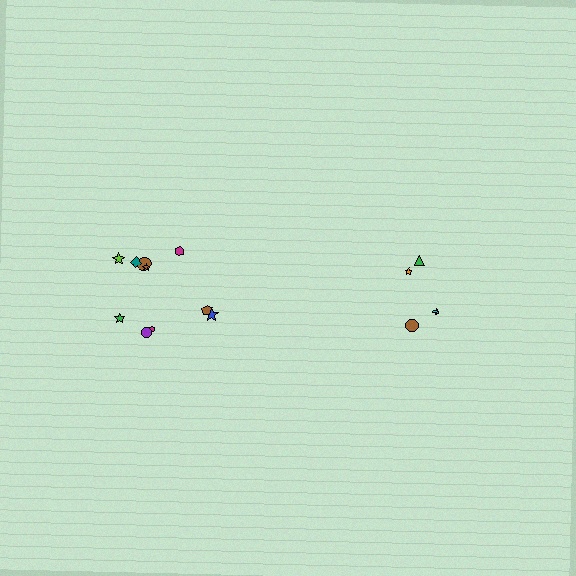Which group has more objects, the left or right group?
The left group.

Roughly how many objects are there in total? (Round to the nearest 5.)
Roughly 15 objects in total.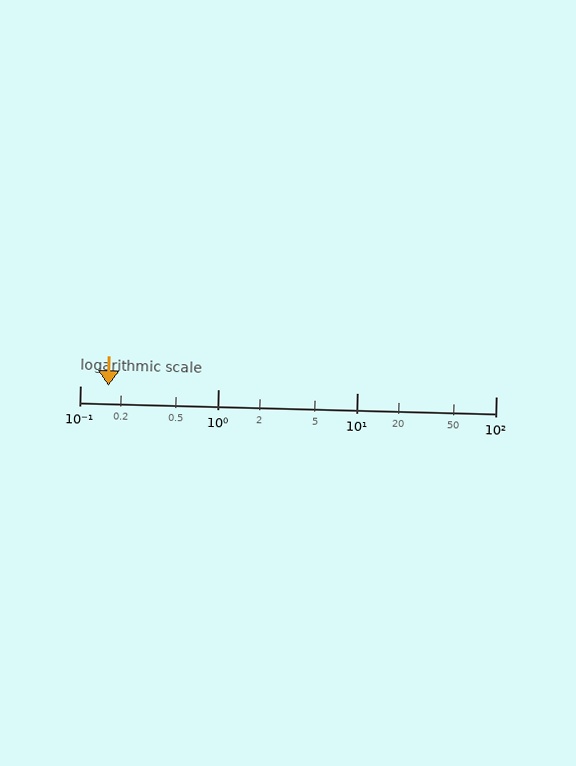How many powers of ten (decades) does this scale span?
The scale spans 3 decades, from 0.1 to 100.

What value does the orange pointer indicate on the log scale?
The pointer indicates approximately 0.16.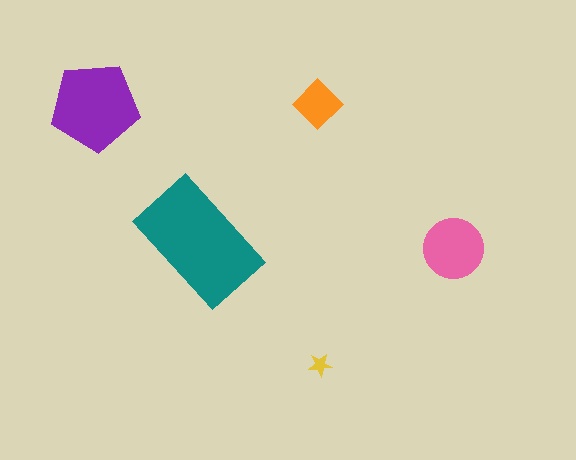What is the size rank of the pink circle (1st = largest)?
3rd.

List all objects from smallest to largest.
The yellow star, the orange diamond, the pink circle, the purple pentagon, the teal rectangle.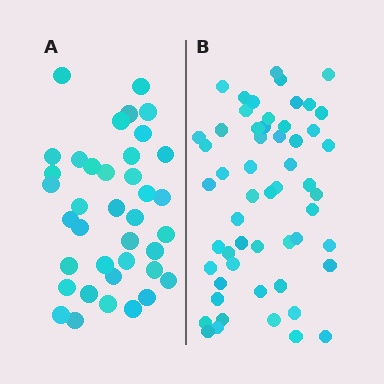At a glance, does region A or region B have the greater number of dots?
Region B (the right region) has more dots.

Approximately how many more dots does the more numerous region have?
Region B has approximately 15 more dots than region A.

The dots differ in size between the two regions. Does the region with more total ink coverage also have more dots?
No. Region A has more total ink coverage because its dots are larger, but region B actually contains more individual dots. Total area can be misleading — the number of items is what matters here.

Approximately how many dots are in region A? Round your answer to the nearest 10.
About 40 dots. (The exact count is 38, which rounds to 40.)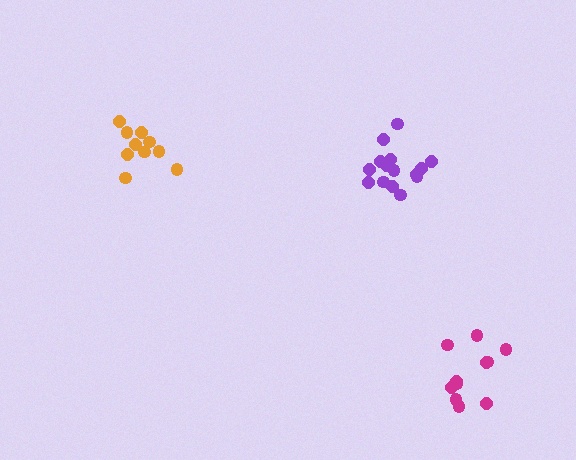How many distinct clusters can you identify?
There are 3 distinct clusters.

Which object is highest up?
The orange cluster is topmost.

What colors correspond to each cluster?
The clusters are colored: orange, purple, magenta.